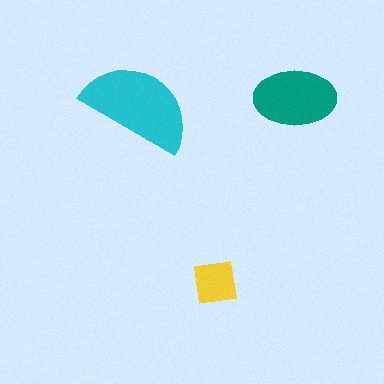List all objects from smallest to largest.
The yellow square, the teal ellipse, the cyan semicircle.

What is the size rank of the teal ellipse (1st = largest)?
2nd.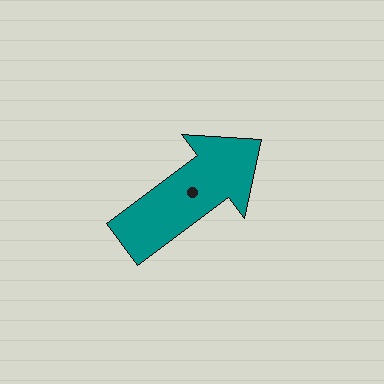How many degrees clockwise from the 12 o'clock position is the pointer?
Approximately 53 degrees.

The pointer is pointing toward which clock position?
Roughly 2 o'clock.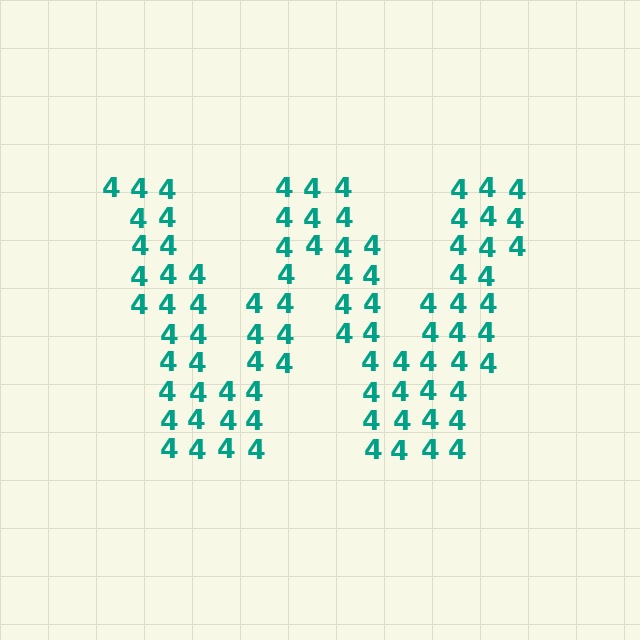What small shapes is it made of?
It is made of small digit 4's.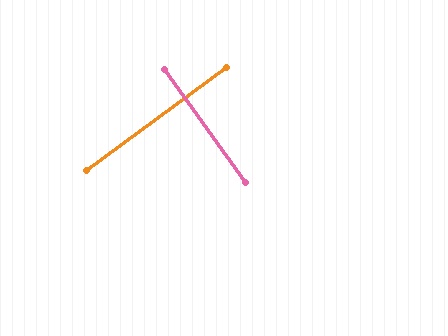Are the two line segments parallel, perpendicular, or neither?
Perpendicular — they meet at approximately 89°.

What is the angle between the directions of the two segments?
Approximately 89 degrees.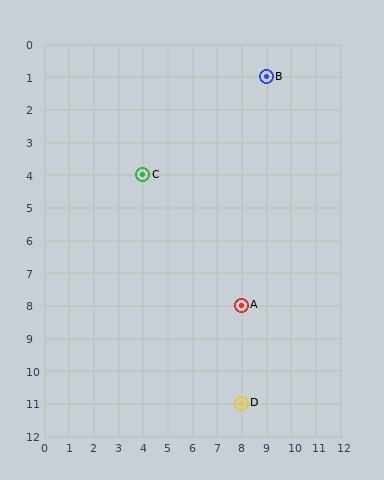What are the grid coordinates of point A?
Point A is at grid coordinates (8, 8).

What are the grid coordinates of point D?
Point D is at grid coordinates (8, 11).